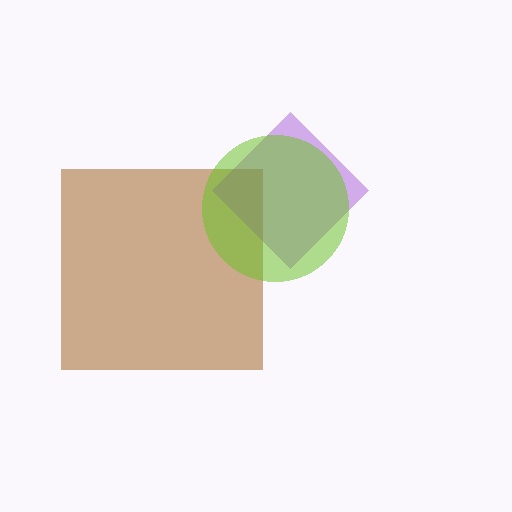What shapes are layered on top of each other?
The layered shapes are: a brown square, a purple diamond, a lime circle.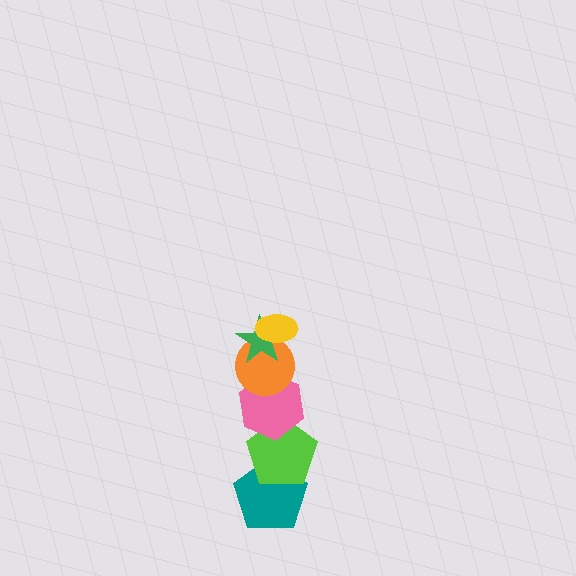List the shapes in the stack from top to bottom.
From top to bottom: the yellow ellipse, the green star, the orange circle, the pink hexagon, the lime pentagon, the teal pentagon.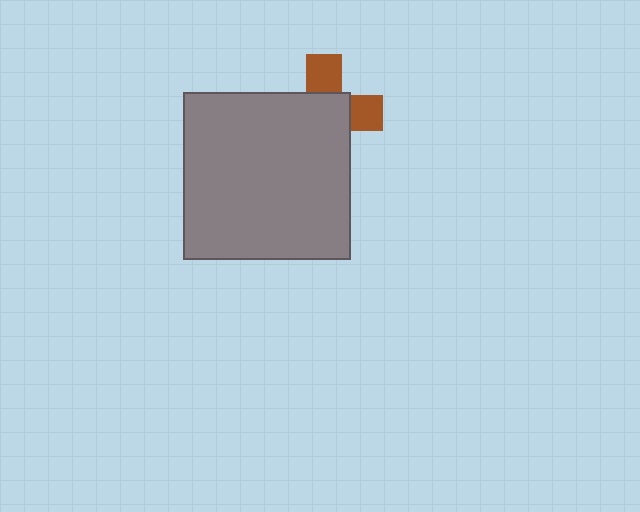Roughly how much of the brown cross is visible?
A small part of it is visible (roughly 35%).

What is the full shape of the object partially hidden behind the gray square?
The partially hidden object is a brown cross.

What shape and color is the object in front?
The object in front is a gray square.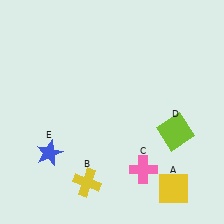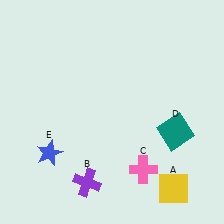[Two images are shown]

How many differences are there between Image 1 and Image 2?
There are 2 differences between the two images.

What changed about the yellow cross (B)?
In Image 1, B is yellow. In Image 2, it changed to purple.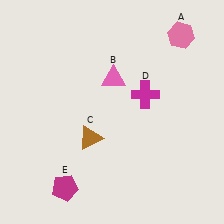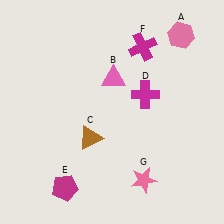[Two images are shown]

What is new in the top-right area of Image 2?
A magenta cross (F) was added in the top-right area of Image 2.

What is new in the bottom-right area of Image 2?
A pink star (G) was added in the bottom-right area of Image 2.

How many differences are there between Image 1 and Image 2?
There are 2 differences between the two images.